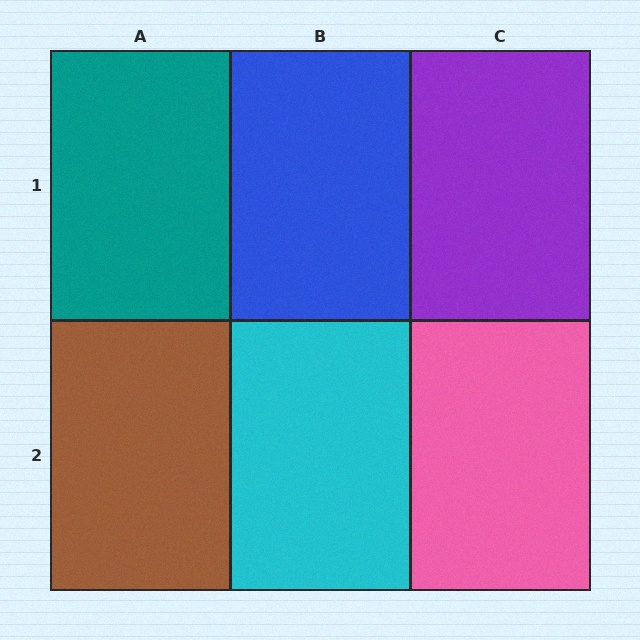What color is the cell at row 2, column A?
Brown.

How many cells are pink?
1 cell is pink.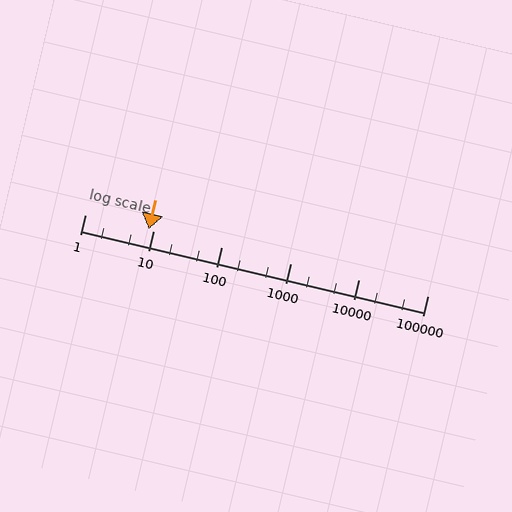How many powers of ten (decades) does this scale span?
The scale spans 5 decades, from 1 to 100000.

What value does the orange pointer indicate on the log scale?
The pointer indicates approximately 8.6.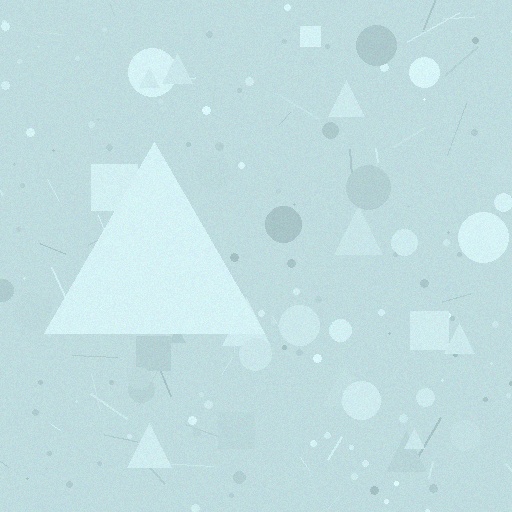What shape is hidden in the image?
A triangle is hidden in the image.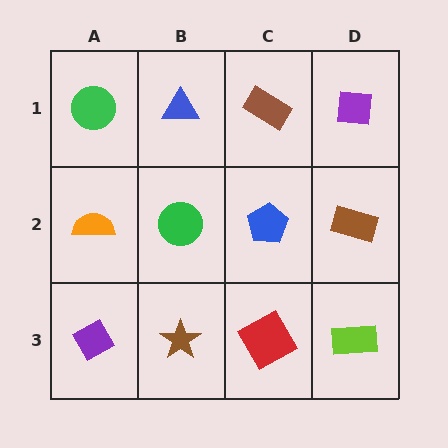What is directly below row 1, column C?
A blue pentagon.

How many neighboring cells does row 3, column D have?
2.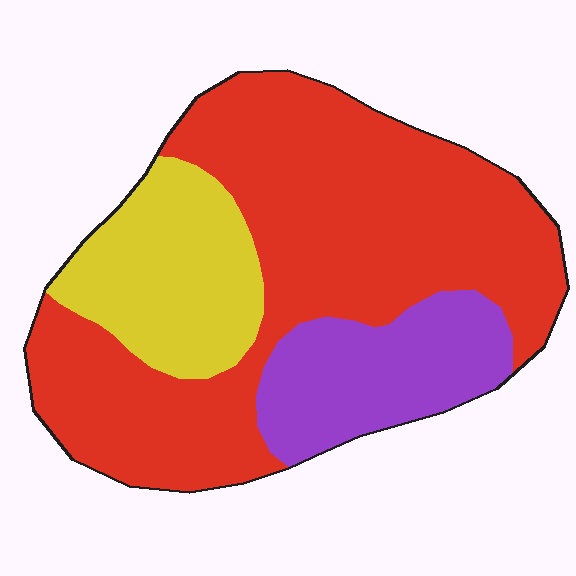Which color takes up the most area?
Red, at roughly 60%.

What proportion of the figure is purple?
Purple covers 18% of the figure.